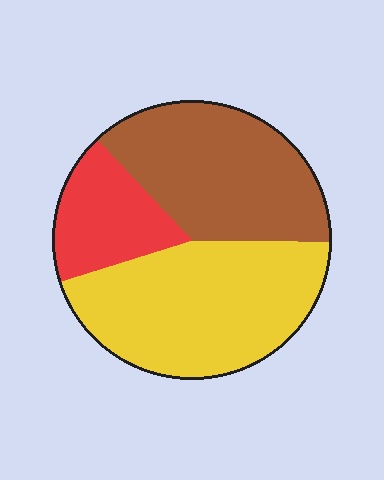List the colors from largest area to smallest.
From largest to smallest: yellow, brown, red.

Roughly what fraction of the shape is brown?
Brown covers roughly 35% of the shape.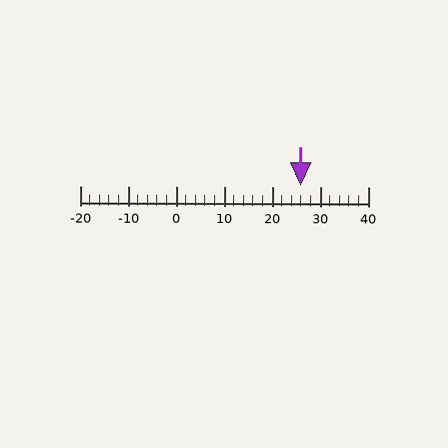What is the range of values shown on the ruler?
The ruler shows values from -20 to 40.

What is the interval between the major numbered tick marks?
The major tick marks are spaced 10 units apart.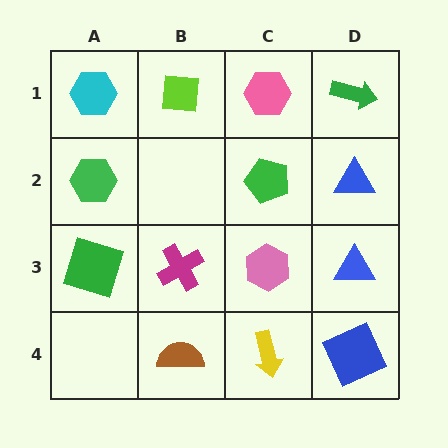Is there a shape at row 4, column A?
No, that cell is empty.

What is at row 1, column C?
A pink hexagon.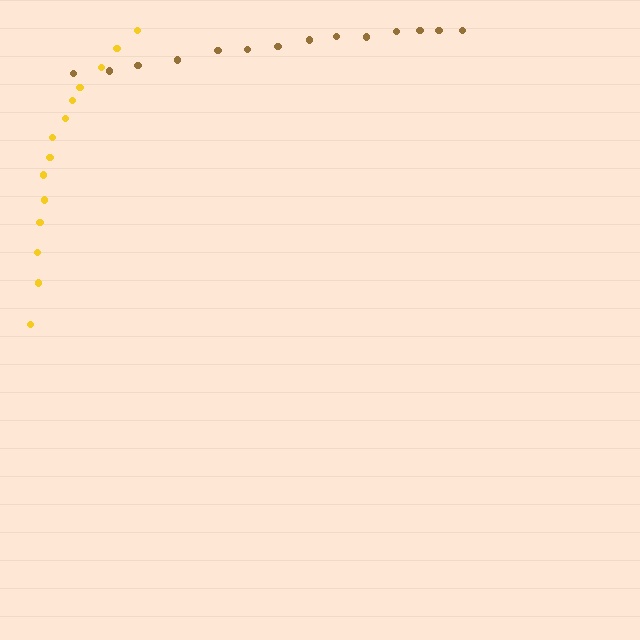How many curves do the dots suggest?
There are 2 distinct paths.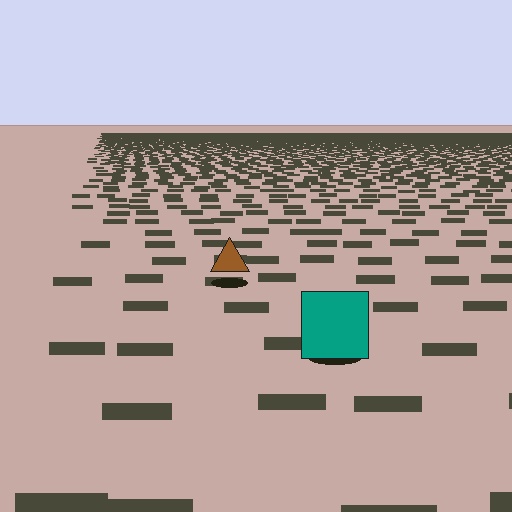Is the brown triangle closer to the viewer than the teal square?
No. The teal square is closer — you can tell from the texture gradient: the ground texture is coarser near it.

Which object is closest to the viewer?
The teal square is closest. The texture marks near it are larger and more spread out.